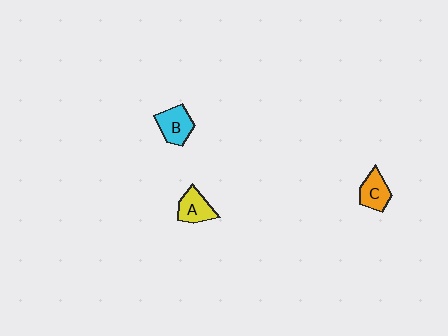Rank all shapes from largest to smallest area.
From largest to smallest: B (cyan), A (yellow), C (orange).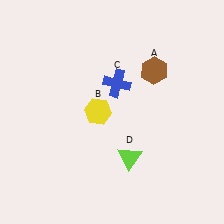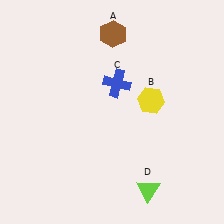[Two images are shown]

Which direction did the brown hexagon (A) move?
The brown hexagon (A) moved left.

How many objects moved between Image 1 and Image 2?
3 objects moved between the two images.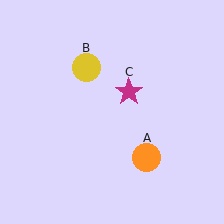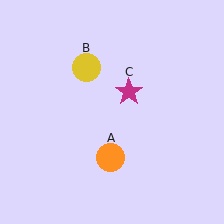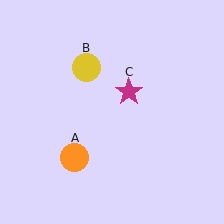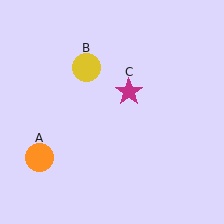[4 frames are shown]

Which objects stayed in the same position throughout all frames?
Yellow circle (object B) and magenta star (object C) remained stationary.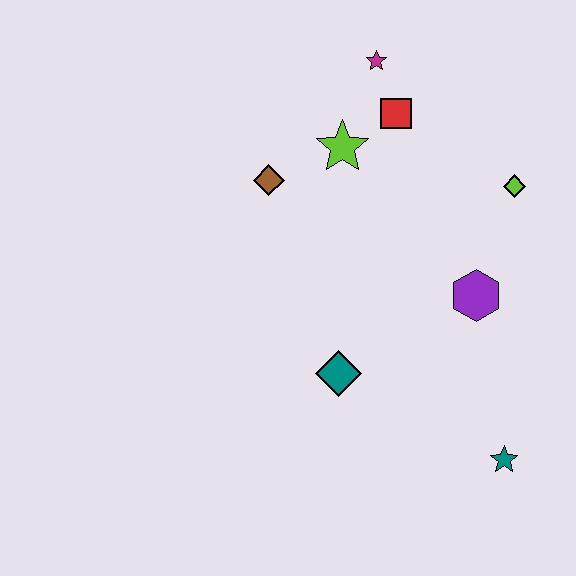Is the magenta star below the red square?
No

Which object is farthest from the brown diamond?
The teal star is farthest from the brown diamond.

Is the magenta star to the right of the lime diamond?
No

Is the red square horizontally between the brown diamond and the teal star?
Yes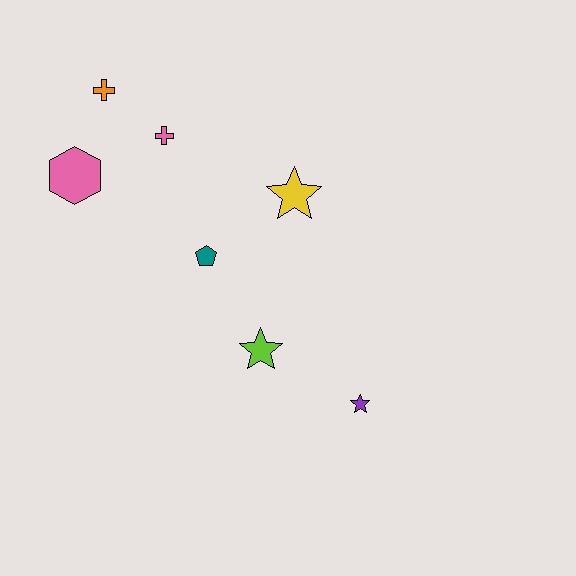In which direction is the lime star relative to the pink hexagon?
The lime star is to the right of the pink hexagon.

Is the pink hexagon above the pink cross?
No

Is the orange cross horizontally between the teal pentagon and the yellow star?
No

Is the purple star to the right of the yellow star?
Yes